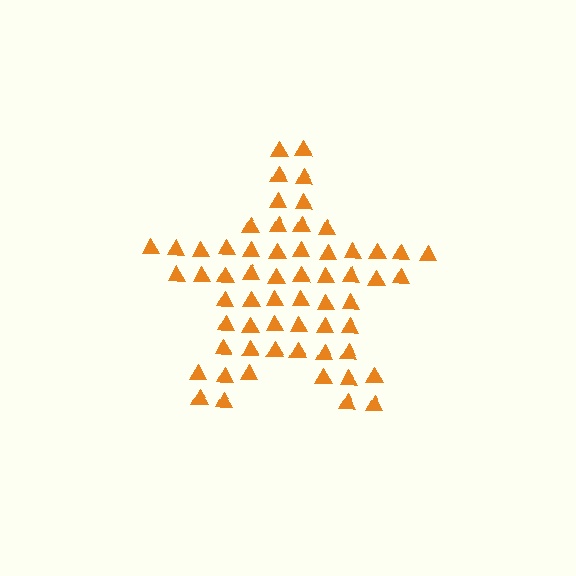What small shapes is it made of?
It is made of small triangles.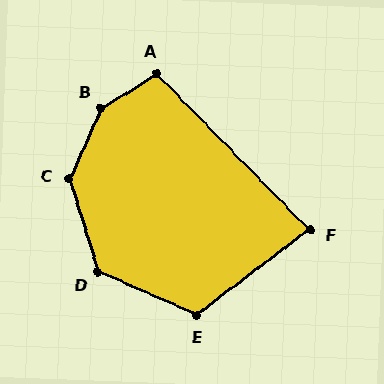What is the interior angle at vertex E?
Approximately 119 degrees (obtuse).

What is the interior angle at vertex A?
Approximately 103 degrees (obtuse).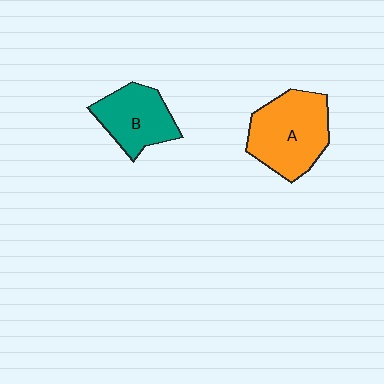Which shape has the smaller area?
Shape B (teal).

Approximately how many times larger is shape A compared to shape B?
Approximately 1.4 times.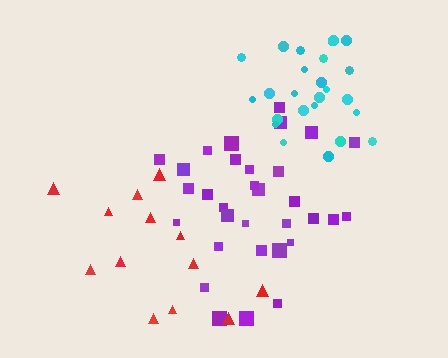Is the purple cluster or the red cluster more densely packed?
Purple.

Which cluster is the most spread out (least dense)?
Red.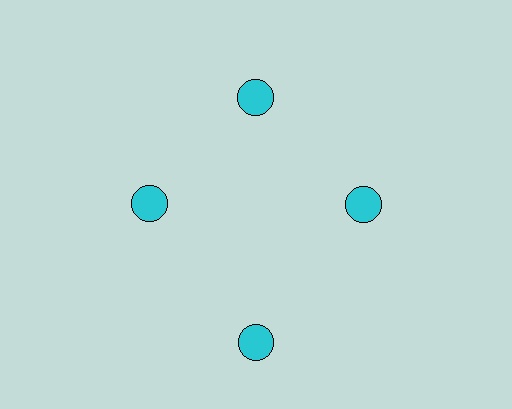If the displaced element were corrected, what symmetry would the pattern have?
It would have 4-fold rotational symmetry — the pattern would map onto itself every 90 degrees.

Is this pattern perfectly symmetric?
No. The 4 cyan circles are arranged in a ring, but one element near the 6 o'clock position is pushed outward from the center, breaking the 4-fold rotational symmetry.